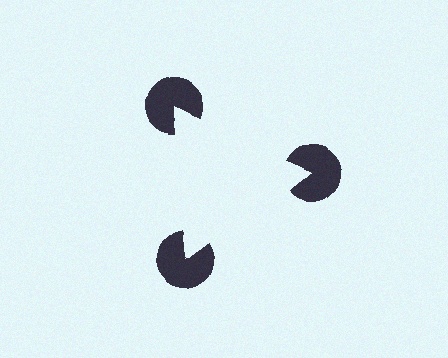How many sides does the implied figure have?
3 sides.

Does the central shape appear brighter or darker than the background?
It typically appears slightly brighter than the background, even though no actual brightness change is drawn.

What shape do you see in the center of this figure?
An illusory triangle — its edges are inferred from the aligned wedge cuts in the pac-man discs, not physically drawn.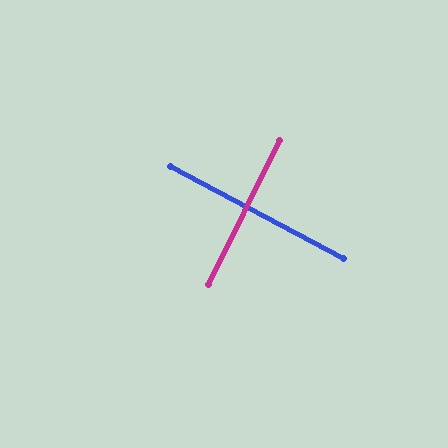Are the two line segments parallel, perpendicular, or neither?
Perpendicular — they meet at approximately 88°.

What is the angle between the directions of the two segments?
Approximately 88 degrees.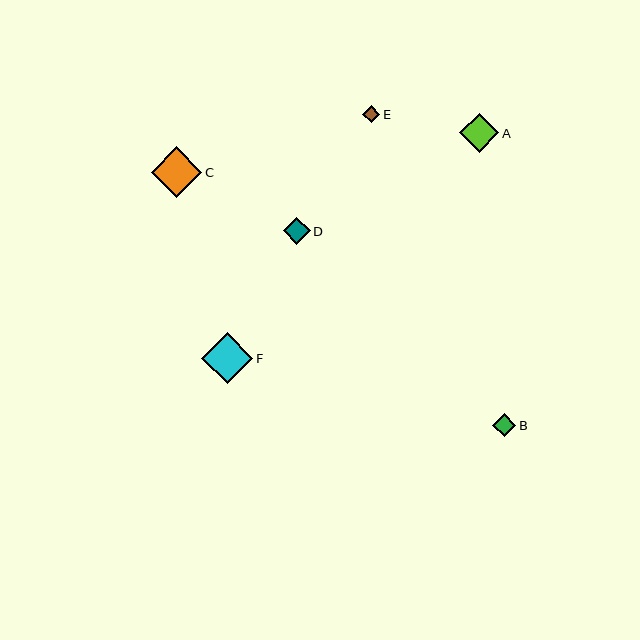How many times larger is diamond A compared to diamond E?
Diamond A is approximately 2.4 times the size of diamond E.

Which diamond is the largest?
Diamond F is the largest with a size of approximately 51 pixels.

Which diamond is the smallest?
Diamond E is the smallest with a size of approximately 17 pixels.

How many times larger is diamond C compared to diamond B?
Diamond C is approximately 2.2 times the size of diamond B.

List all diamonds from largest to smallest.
From largest to smallest: F, C, A, D, B, E.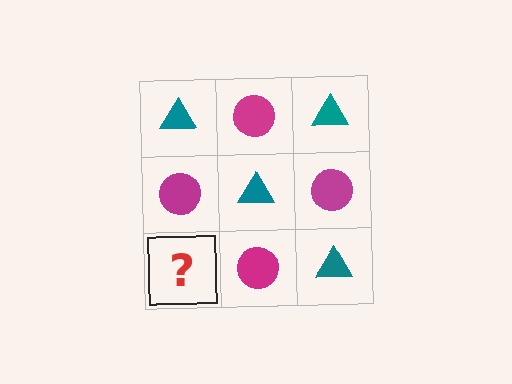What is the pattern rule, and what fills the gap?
The rule is that it alternates teal triangle and magenta circle in a checkerboard pattern. The gap should be filled with a teal triangle.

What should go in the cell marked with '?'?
The missing cell should contain a teal triangle.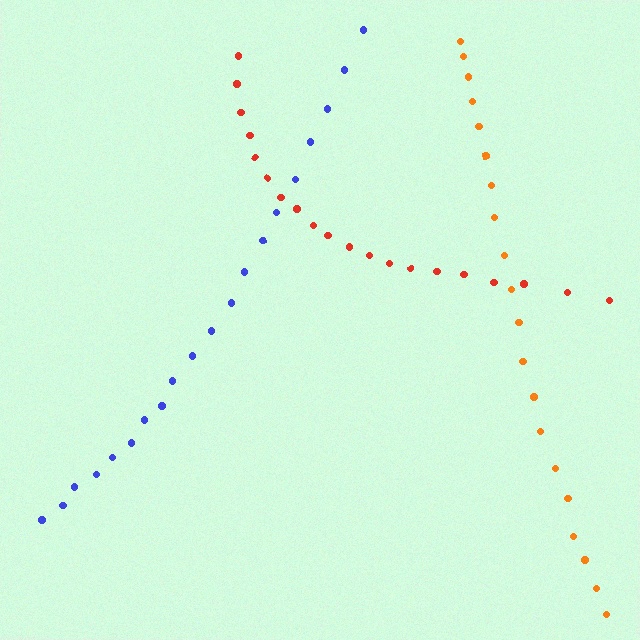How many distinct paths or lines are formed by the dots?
There are 3 distinct paths.